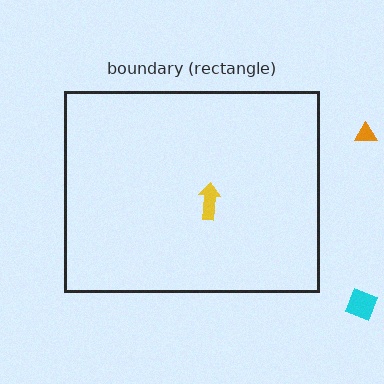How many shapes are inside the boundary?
1 inside, 2 outside.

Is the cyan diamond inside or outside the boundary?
Outside.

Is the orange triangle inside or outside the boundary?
Outside.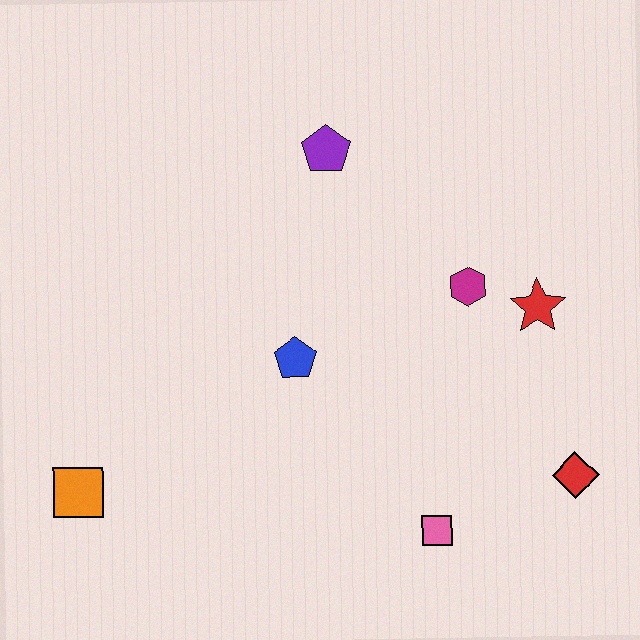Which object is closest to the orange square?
The blue pentagon is closest to the orange square.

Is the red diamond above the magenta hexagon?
No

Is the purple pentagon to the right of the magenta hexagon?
No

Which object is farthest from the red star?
The orange square is farthest from the red star.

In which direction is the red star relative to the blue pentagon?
The red star is to the right of the blue pentagon.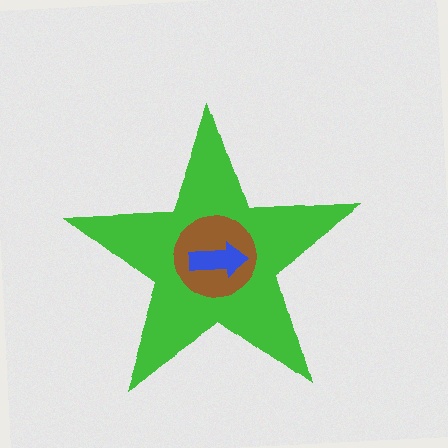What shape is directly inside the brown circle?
The blue arrow.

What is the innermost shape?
The blue arrow.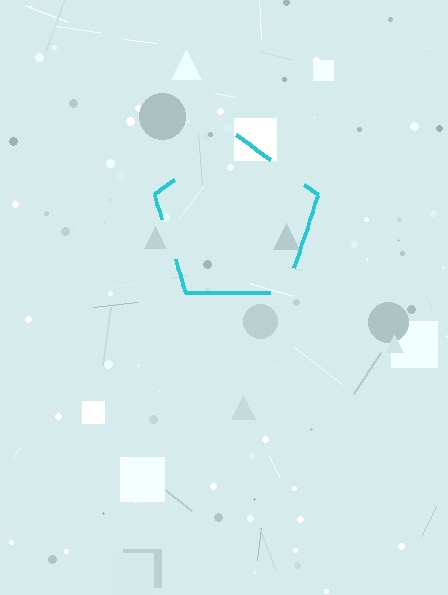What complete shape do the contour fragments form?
The contour fragments form a pentagon.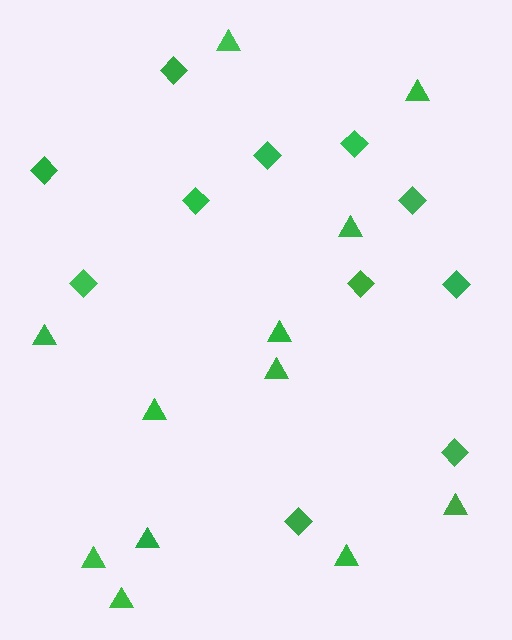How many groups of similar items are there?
There are 2 groups: one group of diamonds (11) and one group of triangles (12).